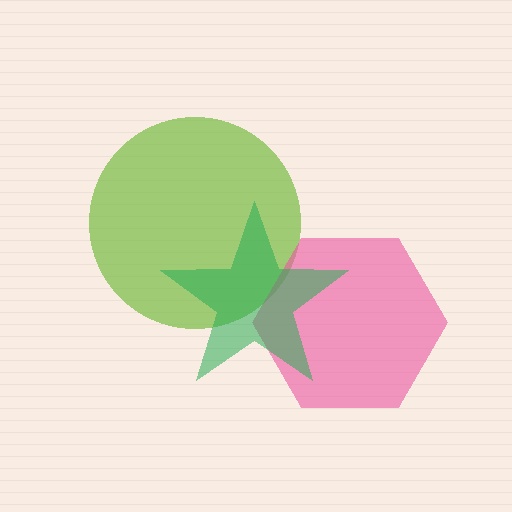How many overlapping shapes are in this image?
There are 3 overlapping shapes in the image.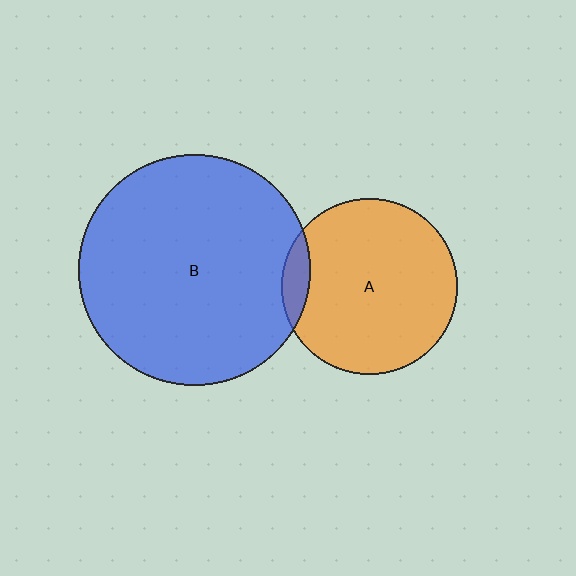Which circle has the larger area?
Circle B (blue).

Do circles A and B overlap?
Yes.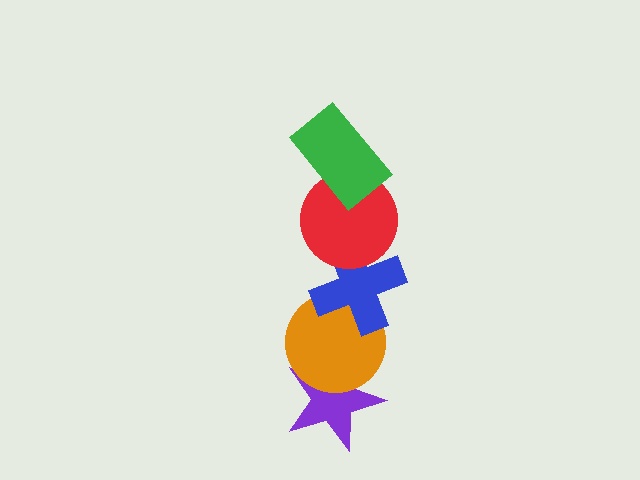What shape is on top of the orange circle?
The blue cross is on top of the orange circle.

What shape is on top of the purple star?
The orange circle is on top of the purple star.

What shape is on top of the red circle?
The green rectangle is on top of the red circle.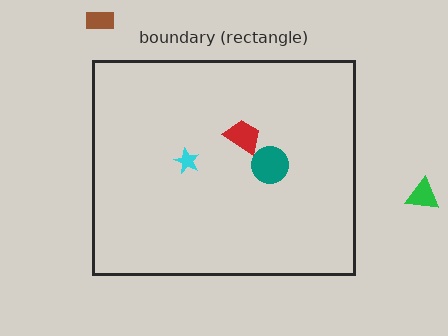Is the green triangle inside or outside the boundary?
Outside.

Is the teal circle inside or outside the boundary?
Inside.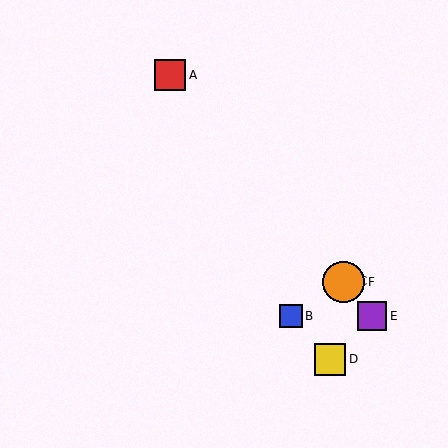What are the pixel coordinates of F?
Object F is at (344, 282).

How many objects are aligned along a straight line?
4 objects (A, C, E, F) are aligned along a straight line.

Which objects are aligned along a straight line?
Objects A, C, E, F are aligned along a straight line.